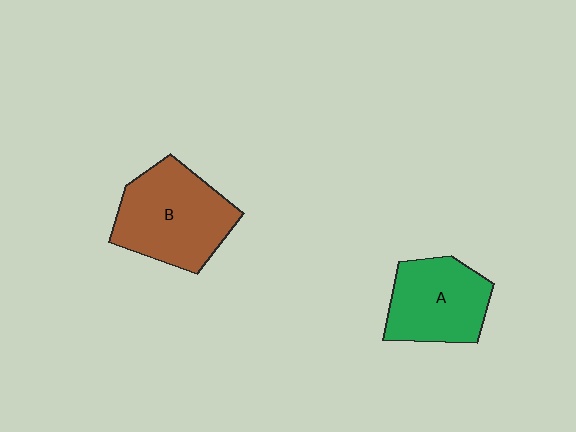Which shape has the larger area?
Shape B (brown).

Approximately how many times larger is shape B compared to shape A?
Approximately 1.3 times.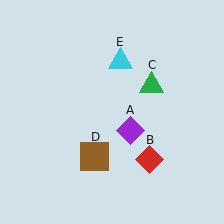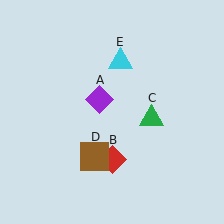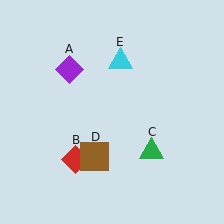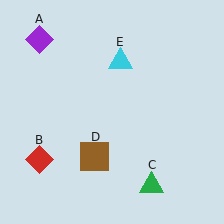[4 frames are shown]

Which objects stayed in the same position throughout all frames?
Brown square (object D) and cyan triangle (object E) remained stationary.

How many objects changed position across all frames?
3 objects changed position: purple diamond (object A), red diamond (object B), green triangle (object C).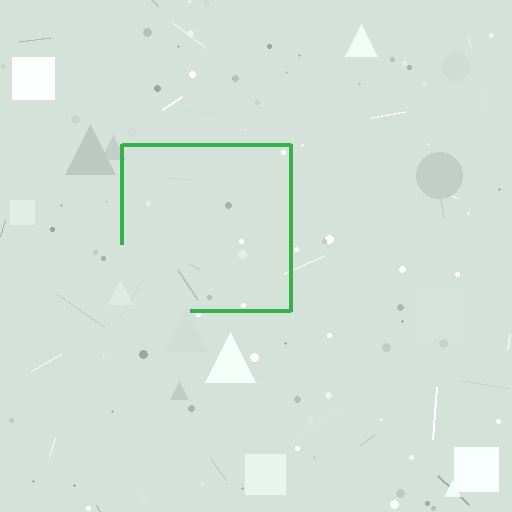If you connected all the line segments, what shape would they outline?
They would outline a square.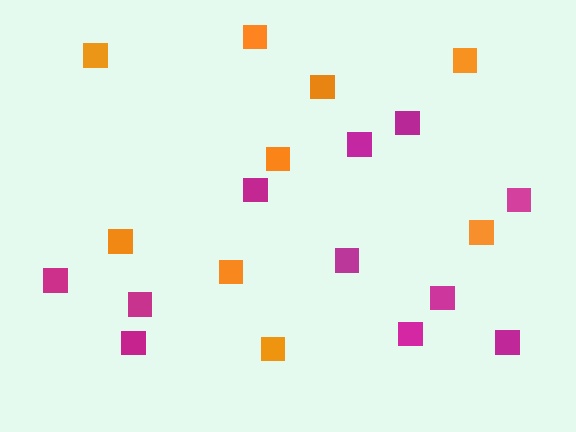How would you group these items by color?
There are 2 groups: one group of orange squares (9) and one group of magenta squares (11).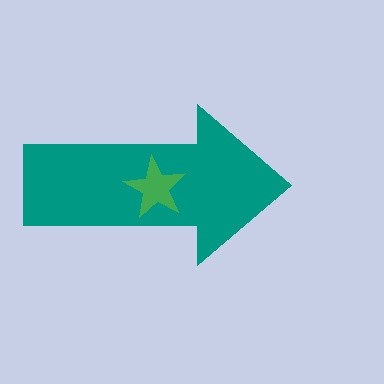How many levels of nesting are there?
2.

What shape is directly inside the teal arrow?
The green star.